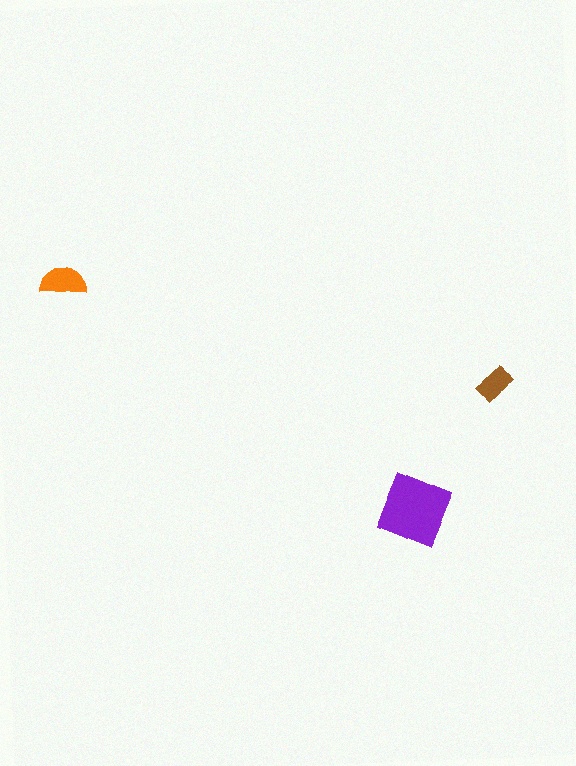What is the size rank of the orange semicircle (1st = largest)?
2nd.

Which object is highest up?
The orange semicircle is topmost.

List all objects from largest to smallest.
The purple diamond, the orange semicircle, the brown rectangle.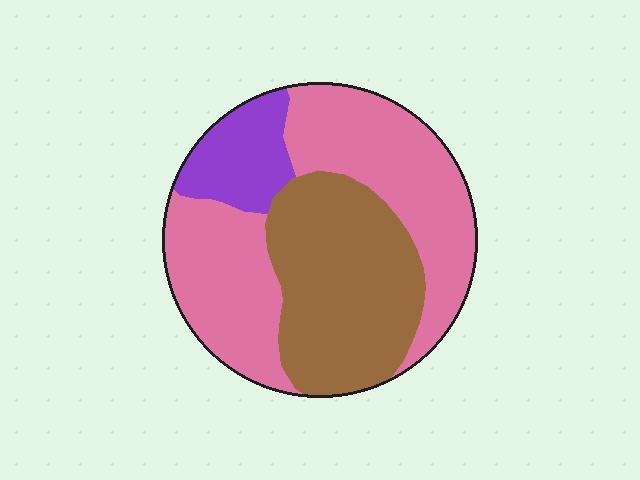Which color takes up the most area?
Pink, at roughly 50%.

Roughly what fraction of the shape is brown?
Brown covers about 35% of the shape.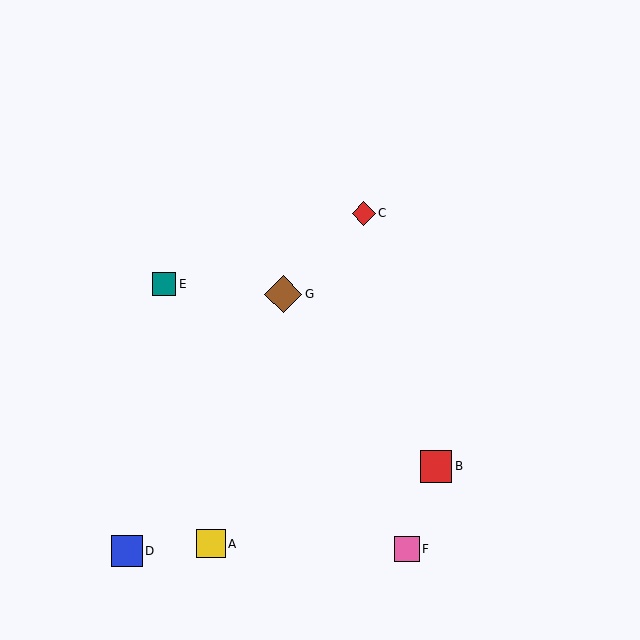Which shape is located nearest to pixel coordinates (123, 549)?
The blue square (labeled D) at (127, 551) is nearest to that location.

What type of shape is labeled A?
Shape A is a yellow square.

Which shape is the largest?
The brown diamond (labeled G) is the largest.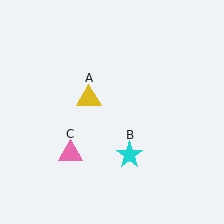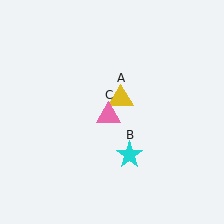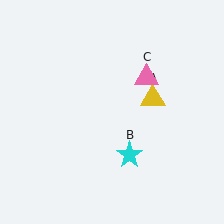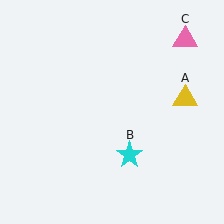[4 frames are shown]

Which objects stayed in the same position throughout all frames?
Cyan star (object B) remained stationary.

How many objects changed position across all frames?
2 objects changed position: yellow triangle (object A), pink triangle (object C).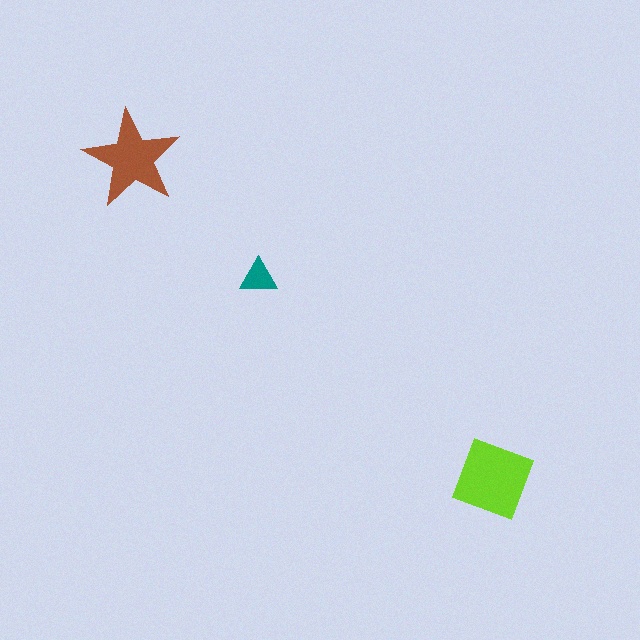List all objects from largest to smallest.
The lime diamond, the brown star, the teal triangle.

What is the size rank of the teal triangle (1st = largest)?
3rd.